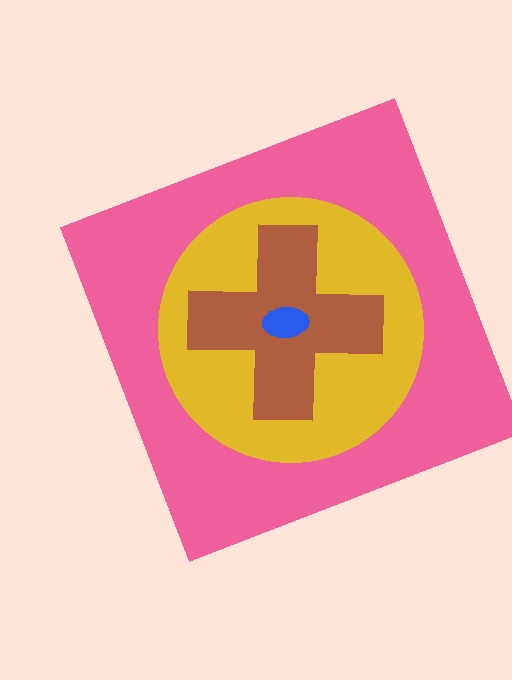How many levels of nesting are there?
4.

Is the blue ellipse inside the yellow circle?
Yes.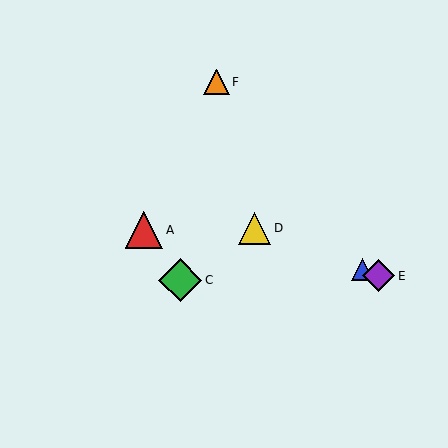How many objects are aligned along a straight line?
3 objects (B, D, E) are aligned along a straight line.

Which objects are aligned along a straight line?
Objects B, D, E are aligned along a straight line.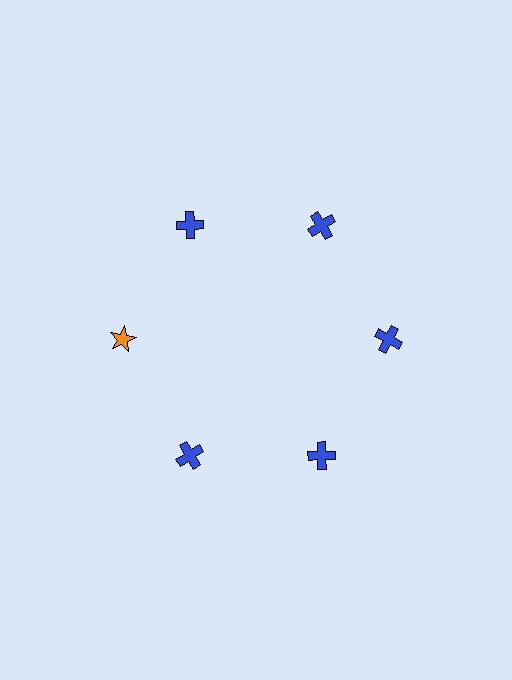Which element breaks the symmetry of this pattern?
The orange star at roughly the 9 o'clock position breaks the symmetry. All other shapes are blue crosses.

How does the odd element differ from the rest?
It differs in both color (orange instead of blue) and shape (star instead of cross).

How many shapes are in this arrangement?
There are 6 shapes arranged in a ring pattern.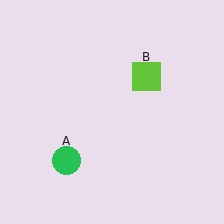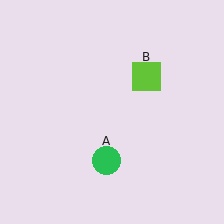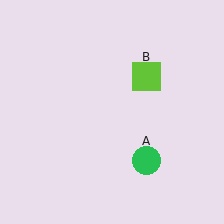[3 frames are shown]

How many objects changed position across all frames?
1 object changed position: green circle (object A).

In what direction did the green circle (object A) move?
The green circle (object A) moved right.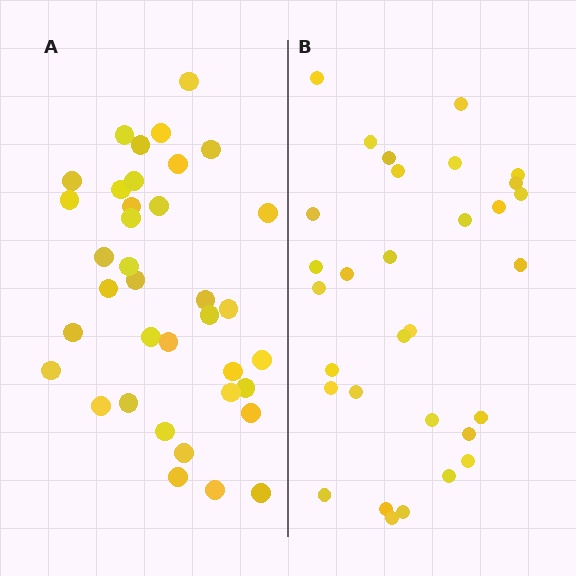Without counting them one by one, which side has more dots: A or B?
Region A (the left region) has more dots.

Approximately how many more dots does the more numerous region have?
Region A has about 6 more dots than region B.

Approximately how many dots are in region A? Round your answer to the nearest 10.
About 40 dots. (The exact count is 37, which rounds to 40.)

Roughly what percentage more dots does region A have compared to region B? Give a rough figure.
About 20% more.